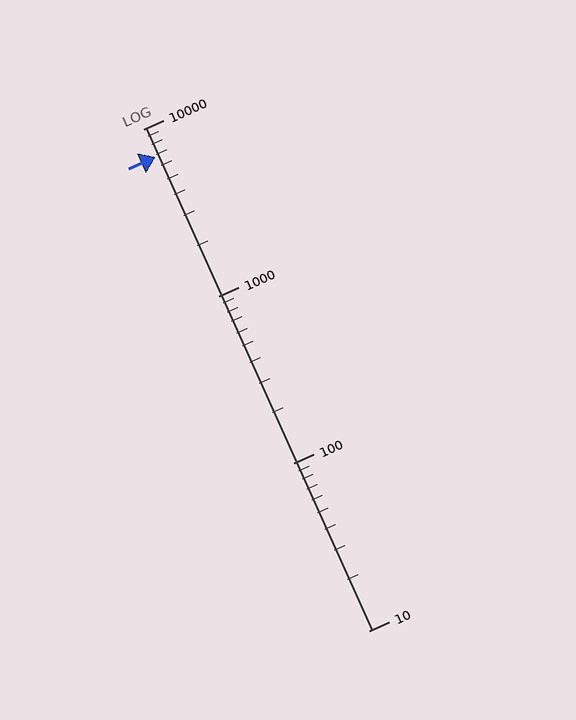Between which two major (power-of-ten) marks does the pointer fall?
The pointer is between 1000 and 10000.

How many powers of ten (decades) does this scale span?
The scale spans 3 decades, from 10 to 10000.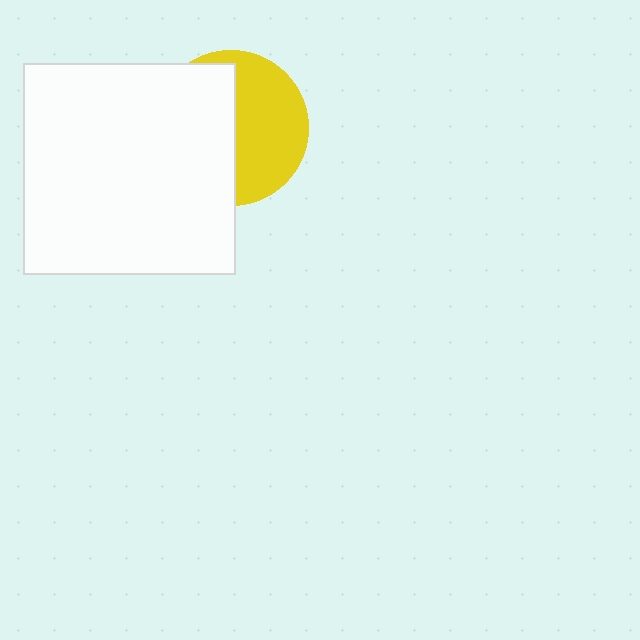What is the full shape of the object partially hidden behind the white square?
The partially hidden object is a yellow circle.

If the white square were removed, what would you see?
You would see the complete yellow circle.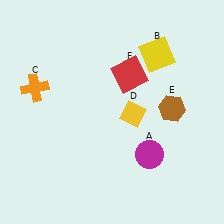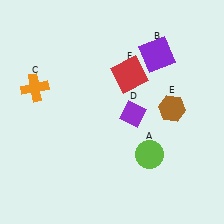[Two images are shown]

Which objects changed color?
A changed from magenta to lime. B changed from yellow to purple. D changed from yellow to purple.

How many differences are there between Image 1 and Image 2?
There are 3 differences between the two images.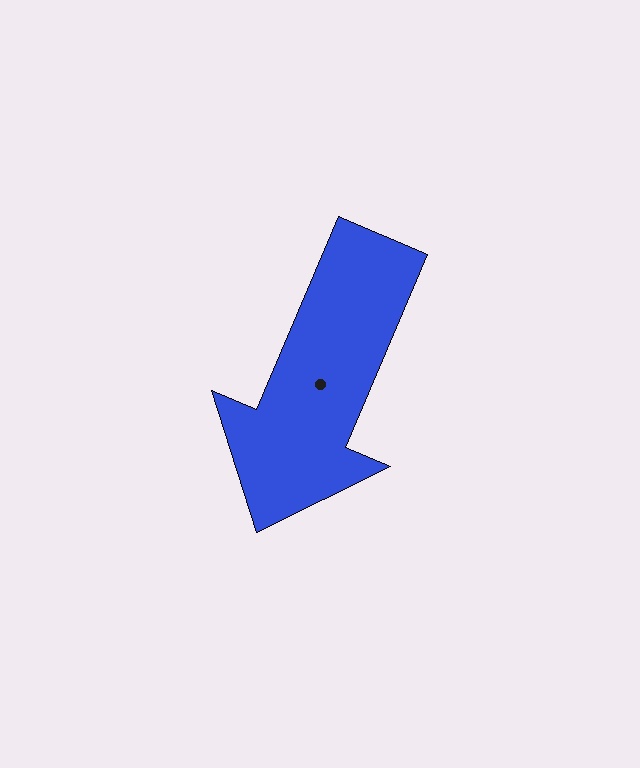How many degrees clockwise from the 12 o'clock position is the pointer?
Approximately 203 degrees.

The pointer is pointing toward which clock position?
Roughly 7 o'clock.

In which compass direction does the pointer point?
Southwest.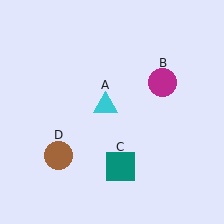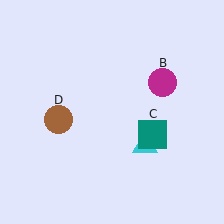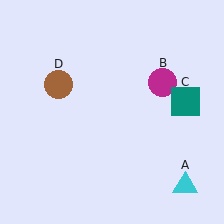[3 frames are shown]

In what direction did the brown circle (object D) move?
The brown circle (object D) moved up.